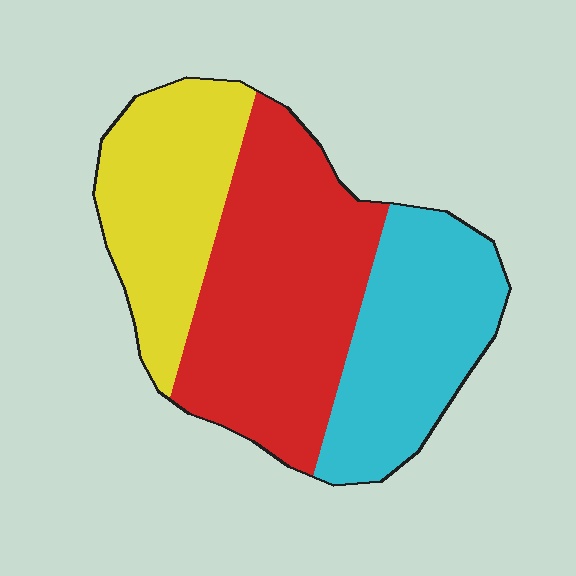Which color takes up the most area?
Red, at roughly 45%.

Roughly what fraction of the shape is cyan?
Cyan covers 29% of the shape.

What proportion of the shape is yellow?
Yellow takes up about one quarter (1/4) of the shape.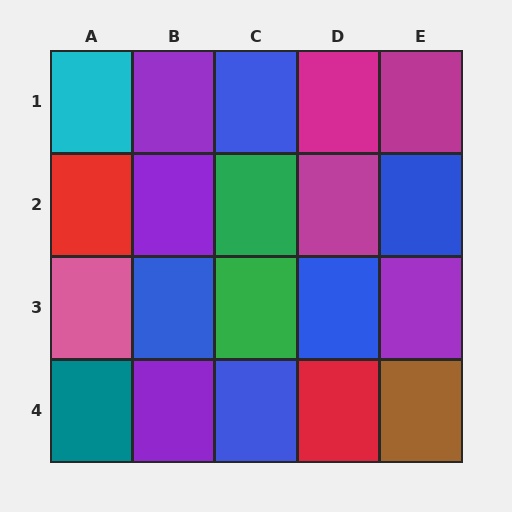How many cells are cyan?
1 cell is cyan.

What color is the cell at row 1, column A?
Cyan.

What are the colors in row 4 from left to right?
Teal, purple, blue, red, brown.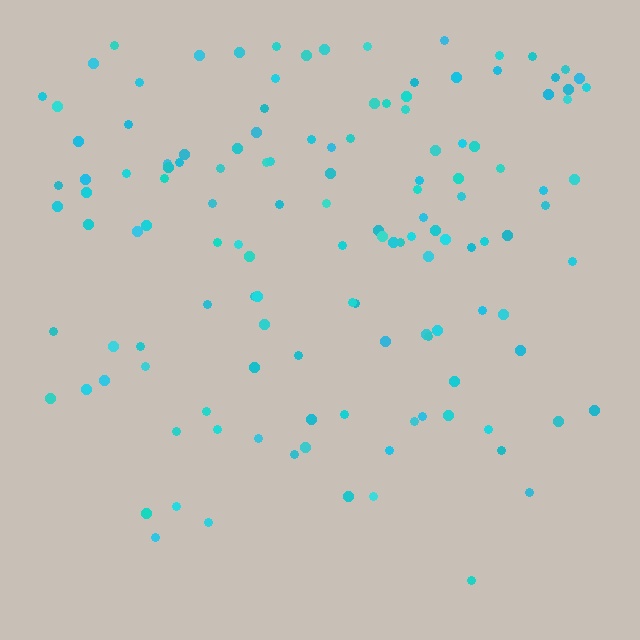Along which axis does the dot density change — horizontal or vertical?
Vertical.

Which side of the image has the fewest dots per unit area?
The bottom.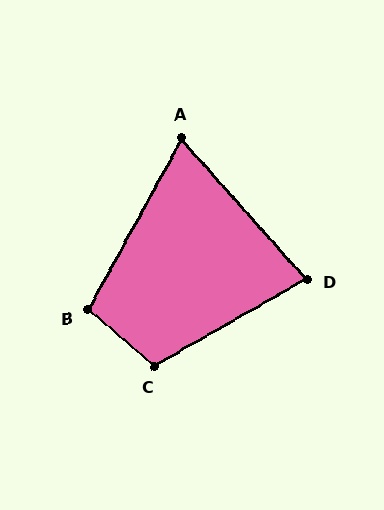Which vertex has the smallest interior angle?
A, at approximately 70 degrees.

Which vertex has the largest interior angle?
C, at approximately 110 degrees.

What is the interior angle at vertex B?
Approximately 102 degrees (obtuse).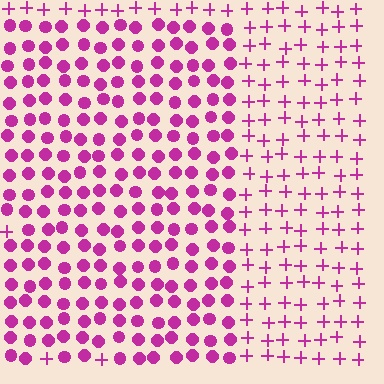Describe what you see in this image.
The image is filled with small magenta elements arranged in a uniform grid. A rectangle-shaped region contains circles, while the surrounding area contains plus signs. The boundary is defined purely by the change in element shape.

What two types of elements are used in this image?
The image uses circles inside the rectangle region and plus signs outside it.